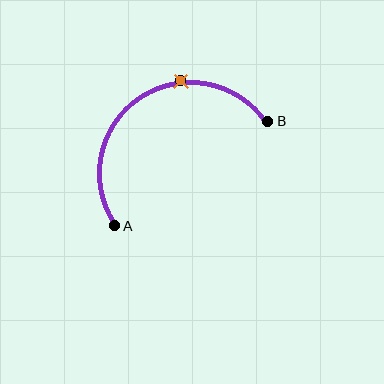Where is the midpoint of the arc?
The arc midpoint is the point on the curve farthest from the straight line joining A and B. It sits above and to the left of that line.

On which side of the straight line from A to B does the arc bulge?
The arc bulges above and to the left of the straight line connecting A and B.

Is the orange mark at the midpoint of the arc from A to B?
No. The orange mark lies on the arc but is closer to endpoint B. The arc midpoint would be at the point on the curve equidistant along the arc from both A and B.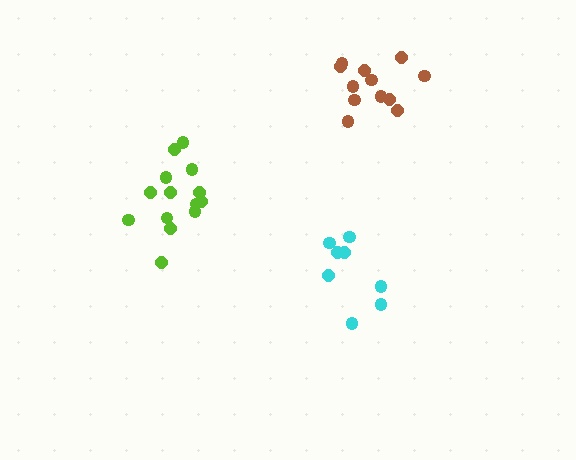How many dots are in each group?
Group 1: 8 dots, Group 2: 14 dots, Group 3: 12 dots (34 total).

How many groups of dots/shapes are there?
There are 3 groups.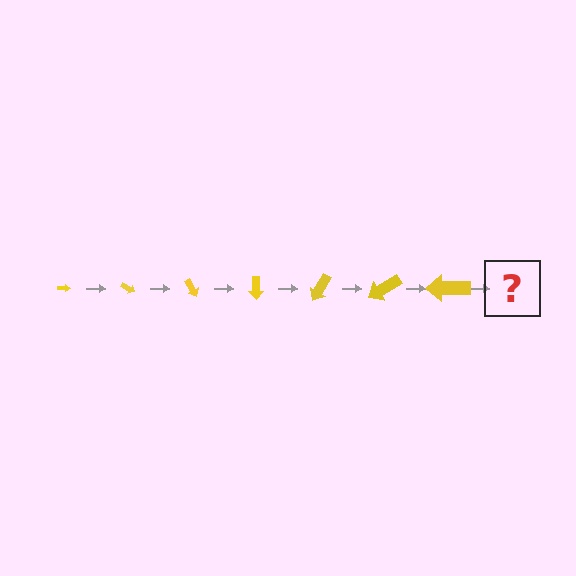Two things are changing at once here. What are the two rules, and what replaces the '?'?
The two rules are that the arrow grows larger each step and it rotates 30 degrees each step. The '?' should be an arrow, larger than the previous one and rotated 210 degrees from the start.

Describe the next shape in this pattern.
It should be an arrow, larger than the previous one and rotated 210 degrees from the start.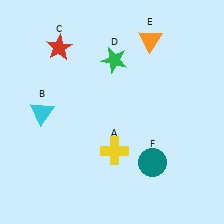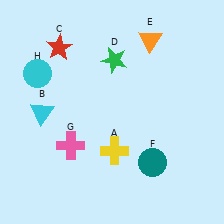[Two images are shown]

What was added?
A pink cross (G), a cyan circle (H) were added in Image 2.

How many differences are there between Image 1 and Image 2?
There are 2 differences between the two images.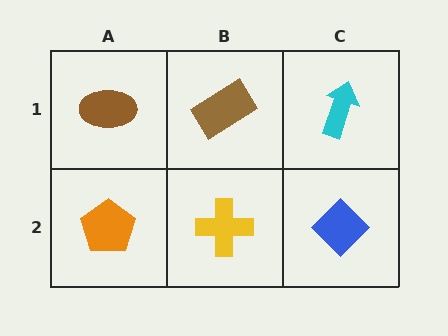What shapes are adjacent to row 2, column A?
A brown ellipse (row 1, column A), a yellow cross (row 2, column B).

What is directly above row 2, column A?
A brown ellipse.